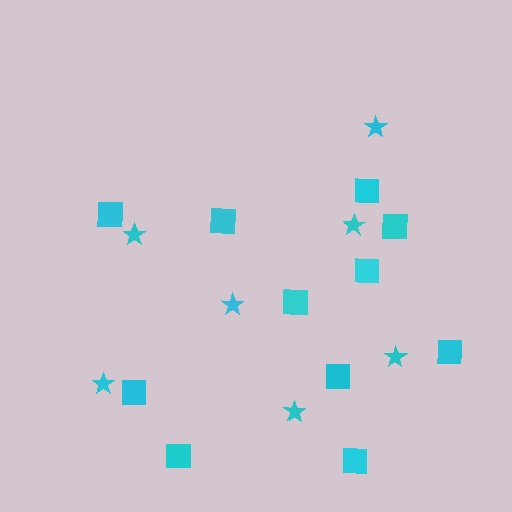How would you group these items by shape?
There are 2 groups: one group of squares (11) and one group of stars (7).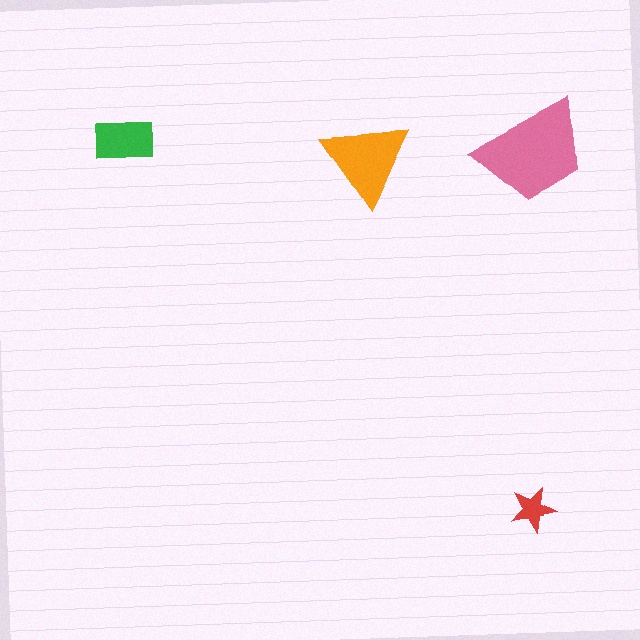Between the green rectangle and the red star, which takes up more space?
The green rectangle.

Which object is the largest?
The pink trapezoid.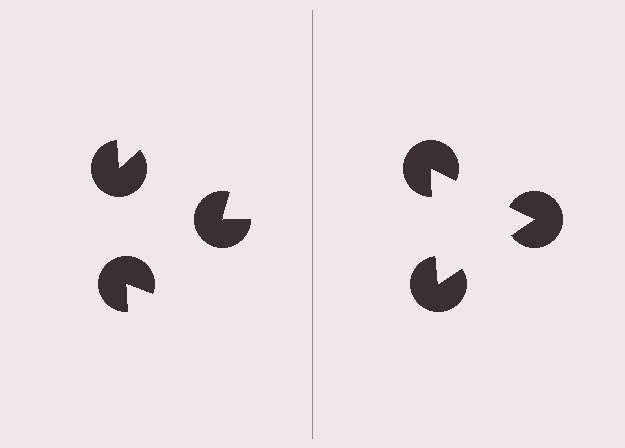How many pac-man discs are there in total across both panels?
6 — 3 on each side.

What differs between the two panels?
The pac-man discs are positioned identically on both sides; only the wedge orientations differ. On the right they align to a triangle; on the left they are misaligned.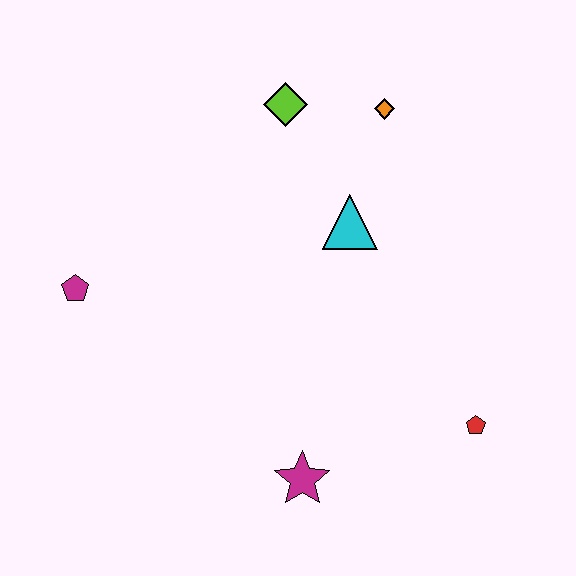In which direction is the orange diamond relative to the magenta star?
The orange diamond is above the magenta star.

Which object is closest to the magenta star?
The red pentagon is closest to the magenta star.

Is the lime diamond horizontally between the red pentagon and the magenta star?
No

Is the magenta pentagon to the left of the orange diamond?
Yes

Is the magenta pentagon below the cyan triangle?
Yes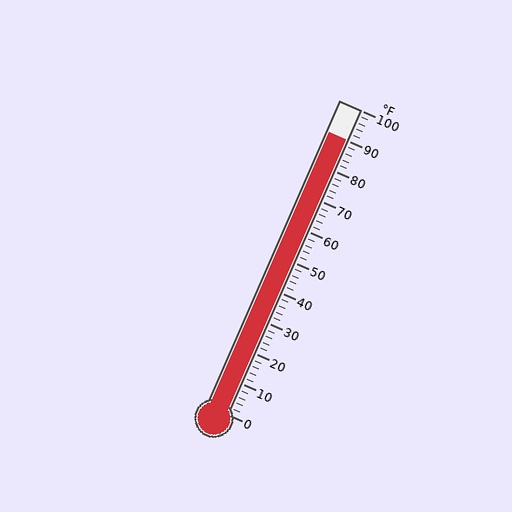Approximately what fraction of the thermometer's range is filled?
The thermometer is filled to approximately 90% of its range.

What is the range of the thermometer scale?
The thermometer scale ranges from 0°F to 100°F.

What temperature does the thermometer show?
The thermometer shows approximately 90°F.